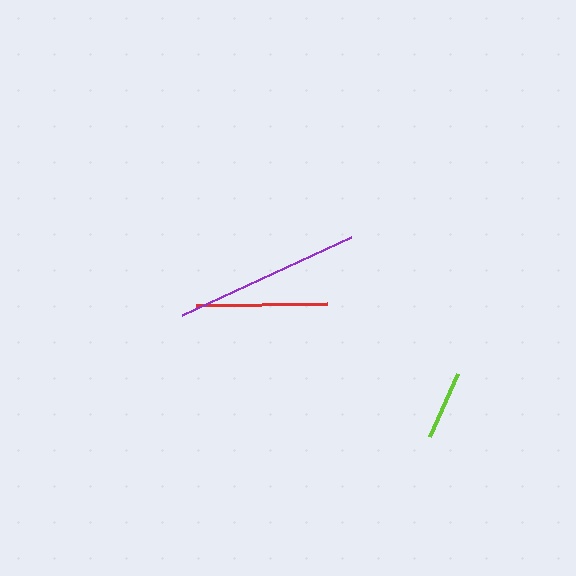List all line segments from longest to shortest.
From longest to shortest: purple, red, lime.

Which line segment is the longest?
The purple line is the longest at approximately 186 pixels.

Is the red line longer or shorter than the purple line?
The purple line is longer than the red line.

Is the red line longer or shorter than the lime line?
The red line is longer than the lime line.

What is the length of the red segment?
The red segment is approximately 132 pixels long.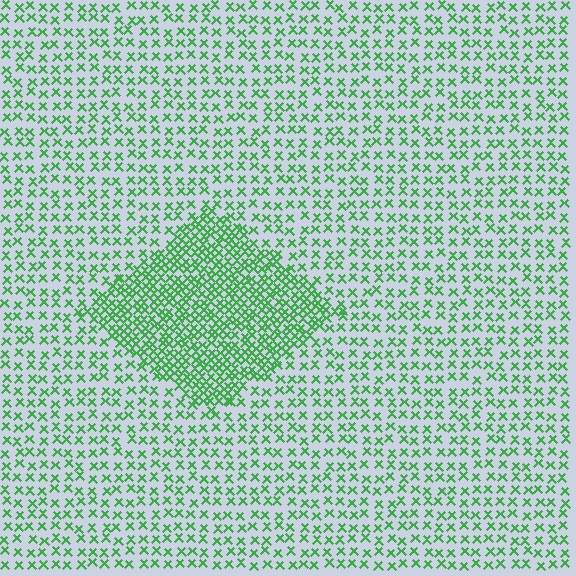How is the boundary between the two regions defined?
The boundary is defined by a change in element density (approximately 2.2x ratio). All elements are the same color, size, and shape.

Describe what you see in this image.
The image contains small green elements arranged at two different densities. A diamond-shaped region is visible where the elements are more densely packed than the surrounding area.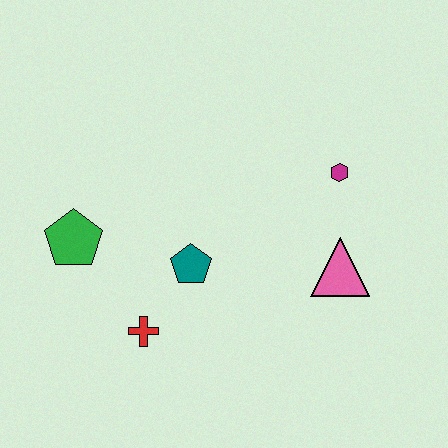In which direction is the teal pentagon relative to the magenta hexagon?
The teal pentagon is to the left of the magenta hexagon.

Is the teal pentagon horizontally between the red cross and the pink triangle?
Yes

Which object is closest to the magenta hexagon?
The pink triangle is closest to the magenta hexagon.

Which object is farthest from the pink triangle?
The green pentagon is farthest from the pink triangle.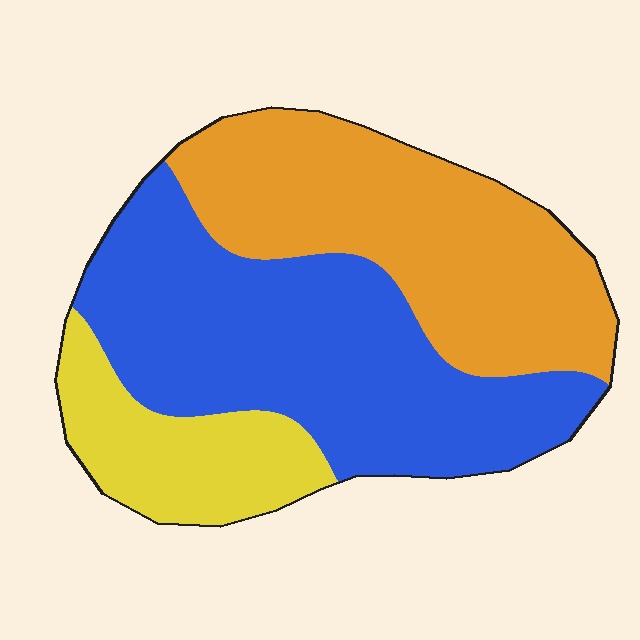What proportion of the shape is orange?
Orange takes up about three eighths (3/8) of the shape.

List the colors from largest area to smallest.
From largest to smallest: blue, orange, yellow.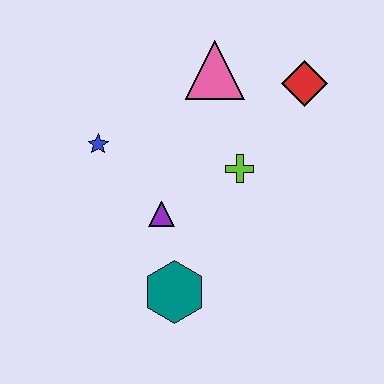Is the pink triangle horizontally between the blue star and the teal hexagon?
No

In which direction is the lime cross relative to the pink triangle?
The lime cross is below the pink triangle.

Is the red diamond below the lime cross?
No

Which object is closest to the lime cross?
The purple triangle is closest to the lime cross.